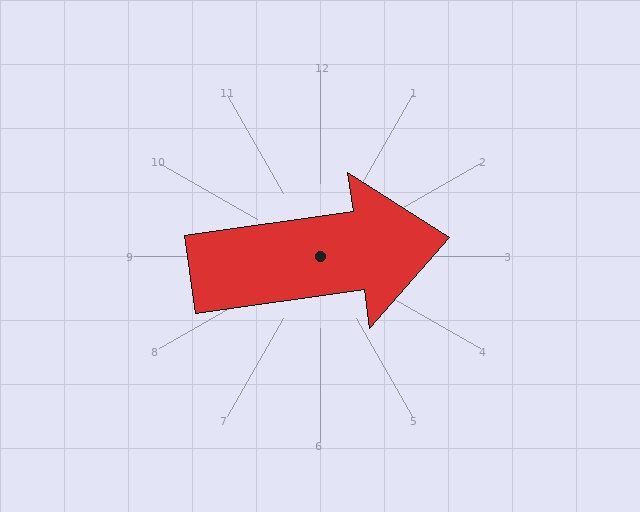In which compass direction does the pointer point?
East.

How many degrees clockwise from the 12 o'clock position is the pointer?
Approximately 82 degrees.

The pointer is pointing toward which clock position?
Roughly 3 o'clock.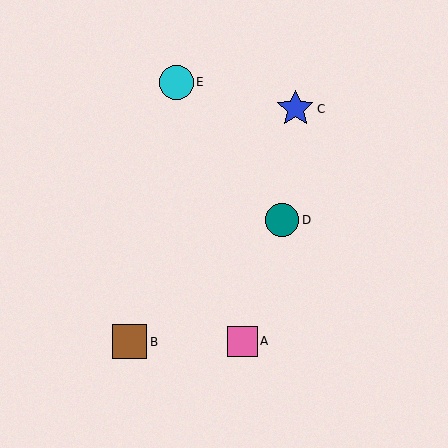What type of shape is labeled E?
Shape E is a cyan circle.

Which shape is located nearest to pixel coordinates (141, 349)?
The brown square (labeled B) at (129, 342) is nearest to that location.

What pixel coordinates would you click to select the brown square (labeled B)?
Click at (129, 342) to select the brown square B.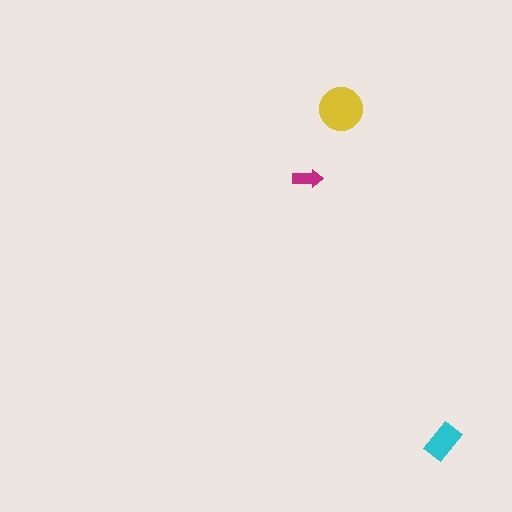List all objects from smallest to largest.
The magenta arrow, the cyan rectangle, the yellow circle.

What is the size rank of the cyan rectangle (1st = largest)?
2nd.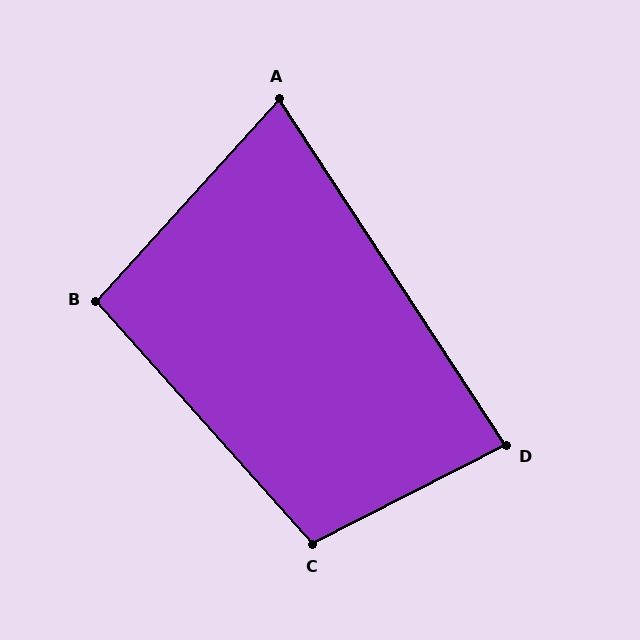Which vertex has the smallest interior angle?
A, at approximately 75 degrees.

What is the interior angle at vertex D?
Approximately 84 degrees (acute).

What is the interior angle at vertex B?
Approximately 96 degrees (obtuse).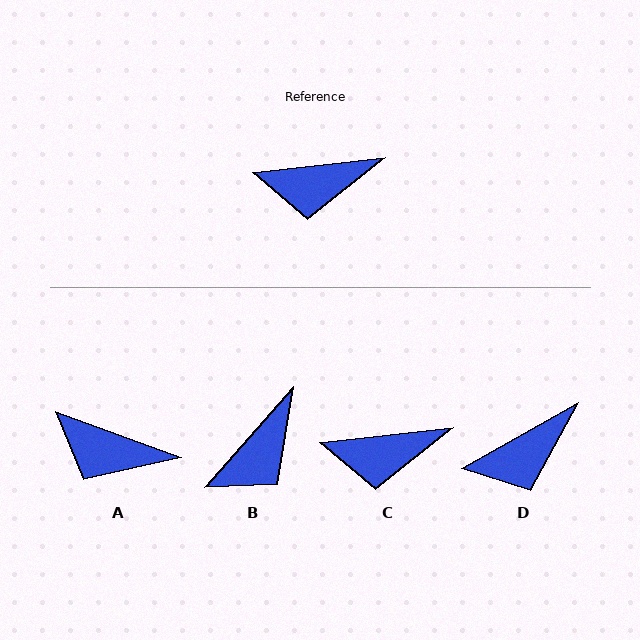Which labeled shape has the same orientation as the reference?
C.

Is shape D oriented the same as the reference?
No, it is off by about 23 degrees.